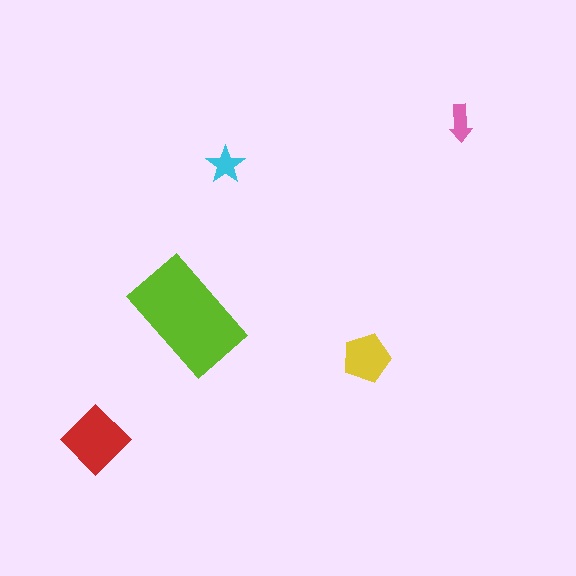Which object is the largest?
The lime rectangle.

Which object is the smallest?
The pink arrow.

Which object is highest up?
The pink arrow is topmost.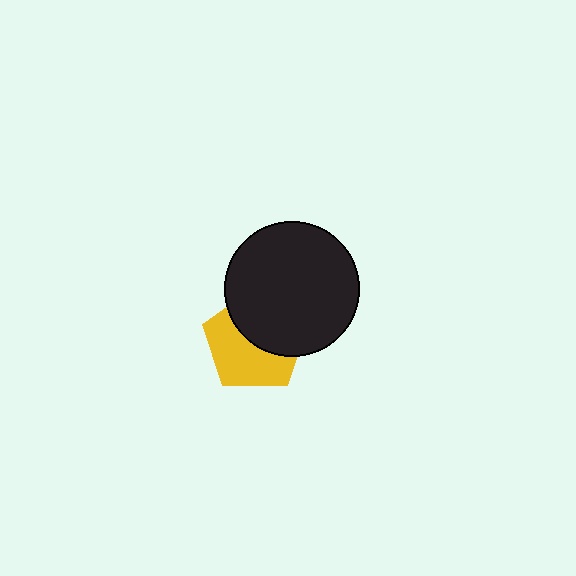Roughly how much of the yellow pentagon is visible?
About half of it is visible (roughly 53%).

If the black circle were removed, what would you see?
You would see the complete yellow pentagon.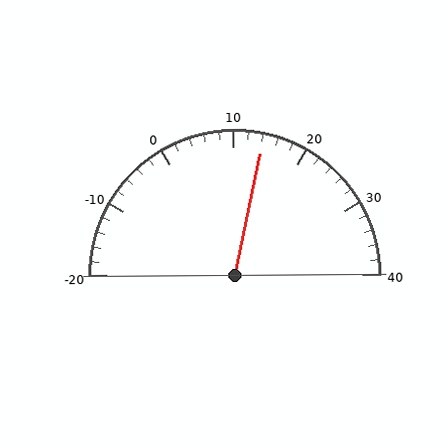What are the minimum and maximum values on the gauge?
The gauge ranges from -20 to 40.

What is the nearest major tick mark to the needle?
The nearest major tick mark is 10.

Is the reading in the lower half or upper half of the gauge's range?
The reading is in the upper half of the range (-20 to 40).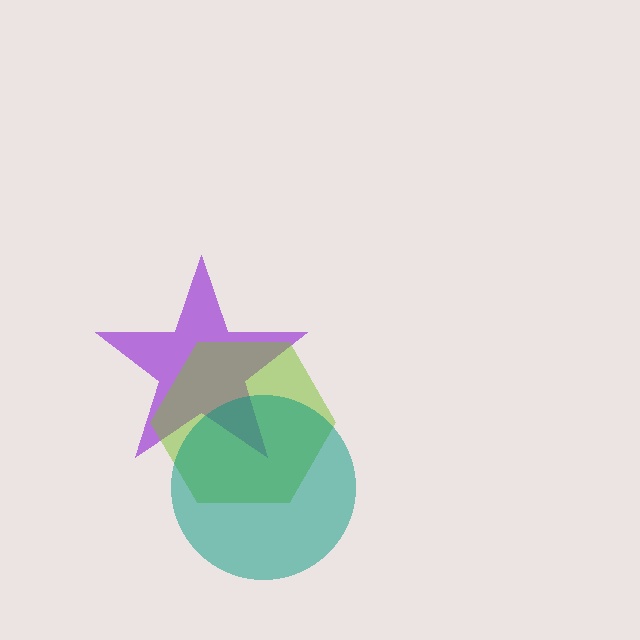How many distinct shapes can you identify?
There are 3 distinct shapes: a purple star, a lime hexagon, a teal circle.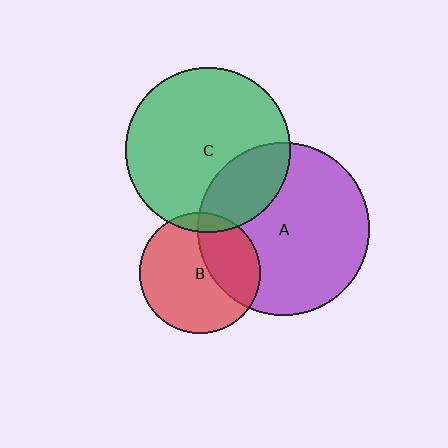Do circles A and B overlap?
Yes.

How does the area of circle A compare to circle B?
Approximately 2.0 times.